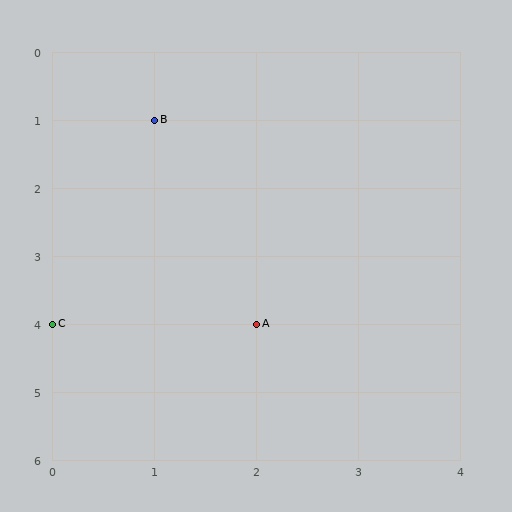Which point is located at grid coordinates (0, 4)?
Point C is at (0, 4).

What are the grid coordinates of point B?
Point B is at grid coordinates (1, 1).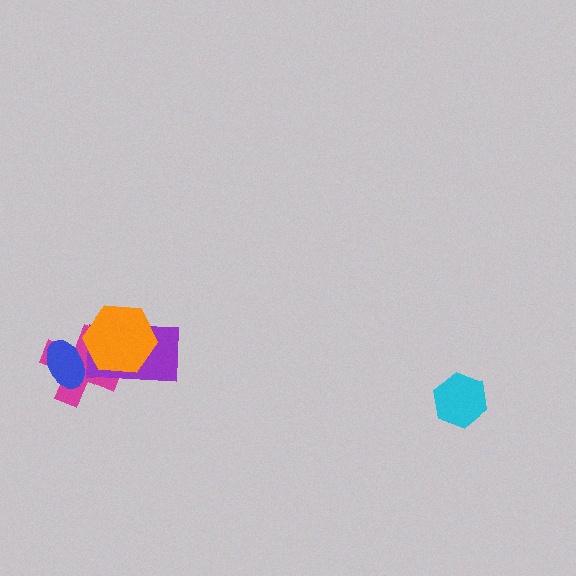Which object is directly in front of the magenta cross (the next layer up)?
The purple rectangle is directly in front of the magenta cross.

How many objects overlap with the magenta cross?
3 objects overlap with the magenta cross.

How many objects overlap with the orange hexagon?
2 objects overlap with the orange hexagon.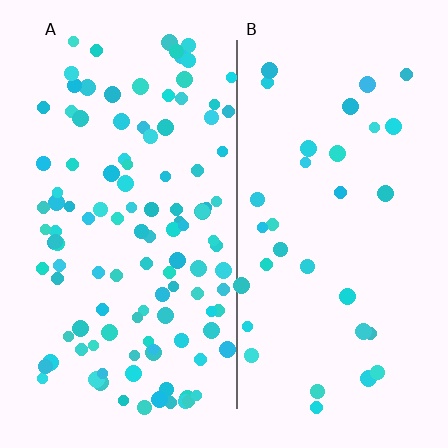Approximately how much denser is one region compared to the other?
Approximately 3.4× — region A over region B.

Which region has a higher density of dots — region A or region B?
A (the left).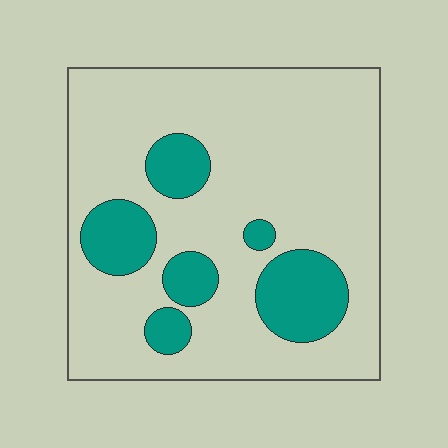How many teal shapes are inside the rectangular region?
6.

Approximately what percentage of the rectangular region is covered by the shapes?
Approximately 20%.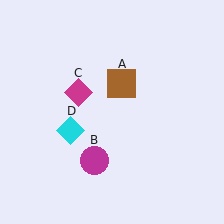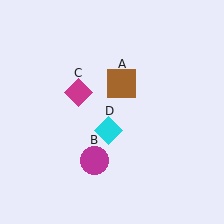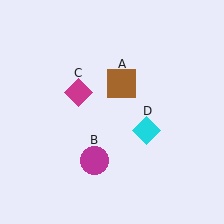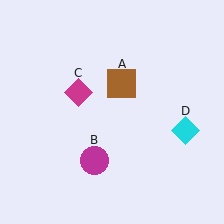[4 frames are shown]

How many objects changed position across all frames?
1 object changed position: cyan diamond (object D).